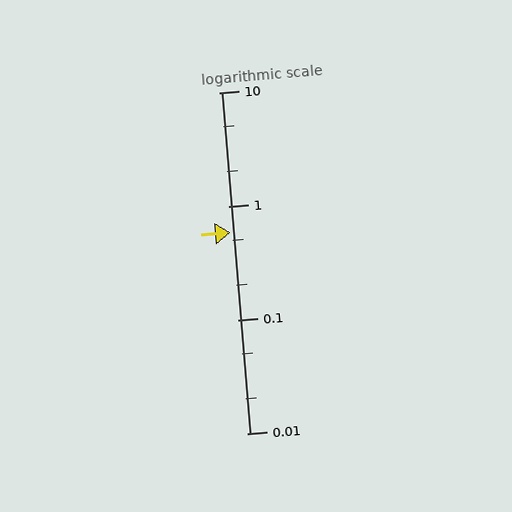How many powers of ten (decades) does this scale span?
The scale spans 3 decades, from 0.01 to 10.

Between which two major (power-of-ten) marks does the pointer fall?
The pointer is between 0.1 and 1.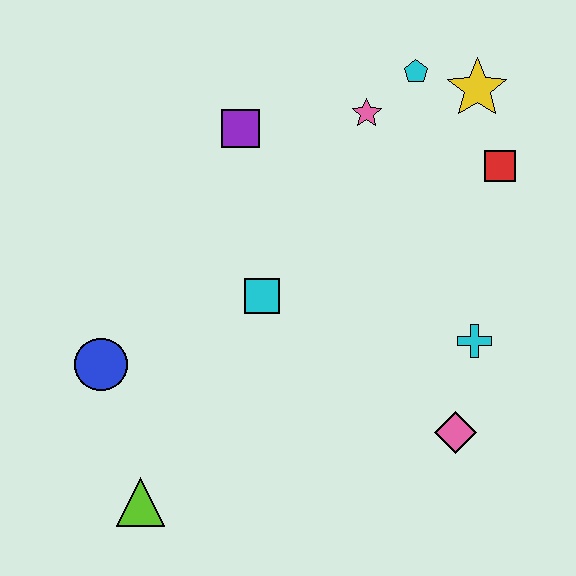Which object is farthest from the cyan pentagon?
The lime triangle is farthest from the cyan pentagon.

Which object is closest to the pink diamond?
The cyan cross is closest to the pink diamond.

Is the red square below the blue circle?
No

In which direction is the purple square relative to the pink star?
The purple square is to the left of the pink star.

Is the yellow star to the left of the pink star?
No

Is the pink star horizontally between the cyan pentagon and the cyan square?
Yes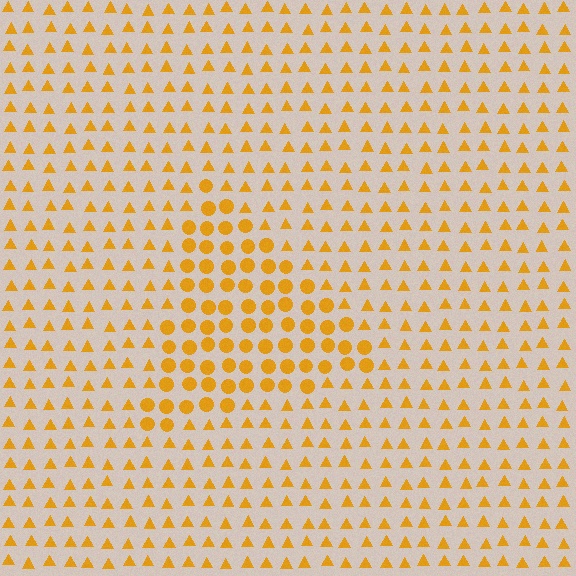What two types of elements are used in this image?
The image uses circles inside the triangle region and triangles outside it.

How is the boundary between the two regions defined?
The boundary is defined by a change in element shape: circles inside vs. triangles outside. All elements share the same color and spacing.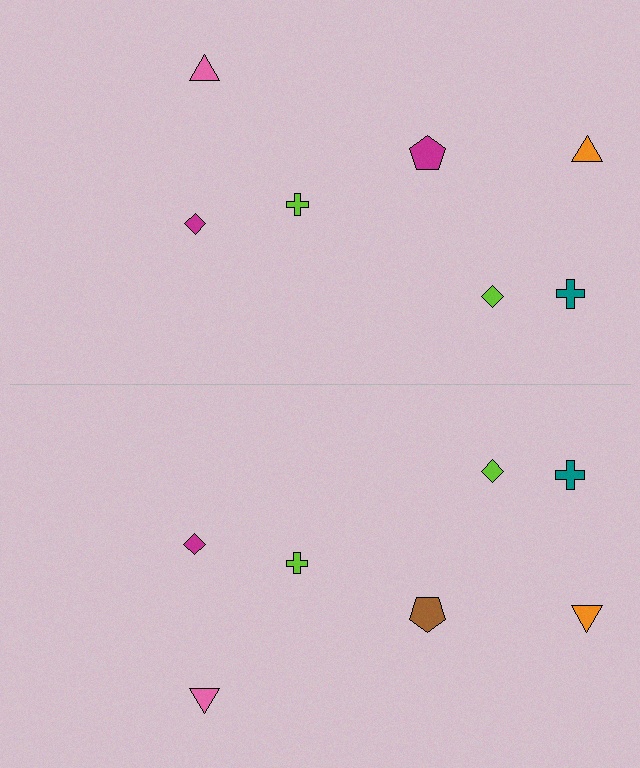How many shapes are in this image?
There are 14 shapes in this image.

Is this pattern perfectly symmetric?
No, the pattern is not perfectly symmetric. The brown pentagon on the bottom side breaks the symmetry — its mirror counterpart is magenta.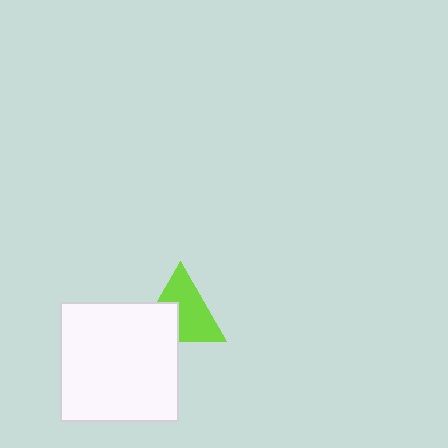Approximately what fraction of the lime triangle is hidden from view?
Roughly 36% of the lime triangle is hidden behind the white square.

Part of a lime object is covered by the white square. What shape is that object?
It is a triangle.